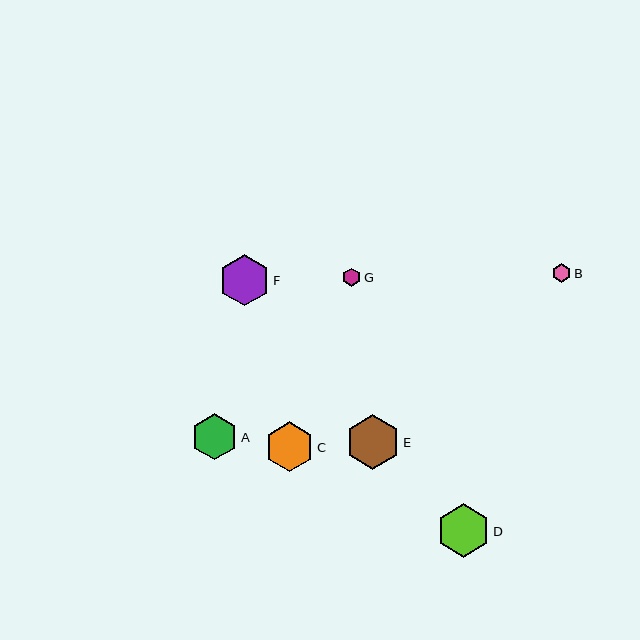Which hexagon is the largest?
Hexagon E is the largest with a size of approximately 54 pixels.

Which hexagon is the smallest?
Hexagon G is the smallest with a size of approximately 18 pixels.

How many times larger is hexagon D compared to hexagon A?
Hexagon D is approximately 1.2 times the size of hexagon A.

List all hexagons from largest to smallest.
From largest to smallest: E, D, F, C, A, B, G.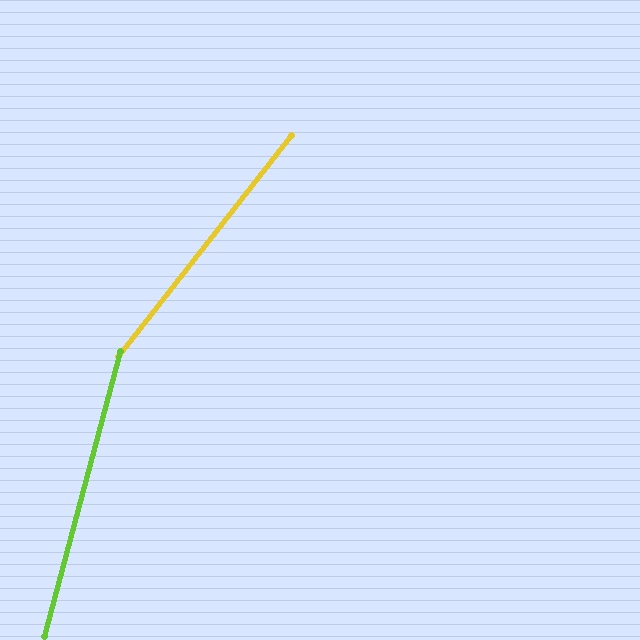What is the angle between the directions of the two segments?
Approximately 23 degrees.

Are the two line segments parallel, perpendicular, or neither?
Neither parallel nor perpendicular — they differ by about 23°.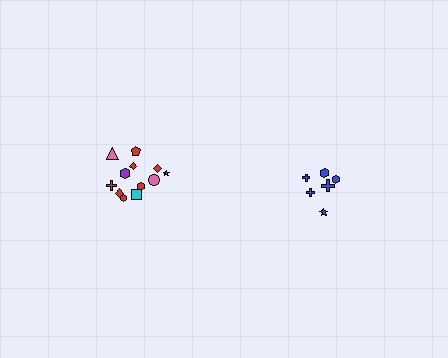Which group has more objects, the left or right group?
The left group.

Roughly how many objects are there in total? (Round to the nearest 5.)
Roughly 20 objects in total.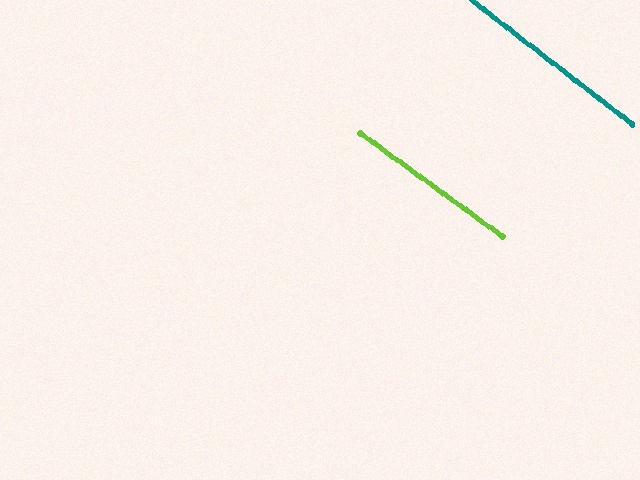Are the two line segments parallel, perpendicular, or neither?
Parallel — their directions differ by only 1.6°.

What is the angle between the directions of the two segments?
Approximately 2 degrees.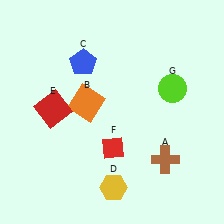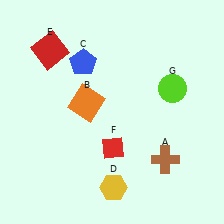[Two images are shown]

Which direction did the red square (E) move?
The red square (E) moved up.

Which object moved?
The red square (E) moved up.